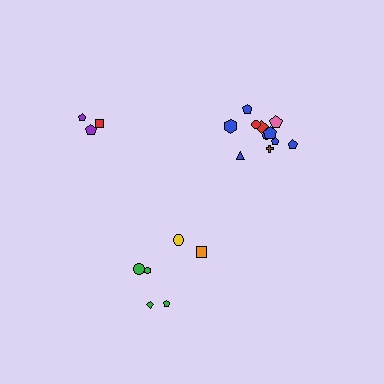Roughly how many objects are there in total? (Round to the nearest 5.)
Roughly 20 objects in total.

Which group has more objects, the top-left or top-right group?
The top-right group.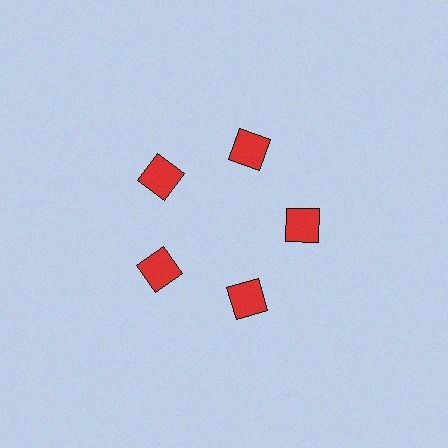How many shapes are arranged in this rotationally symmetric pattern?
There are 5 shapes, arranged in 5 groups of 1.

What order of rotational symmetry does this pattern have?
This pattern has 5-fold rotational symmetry.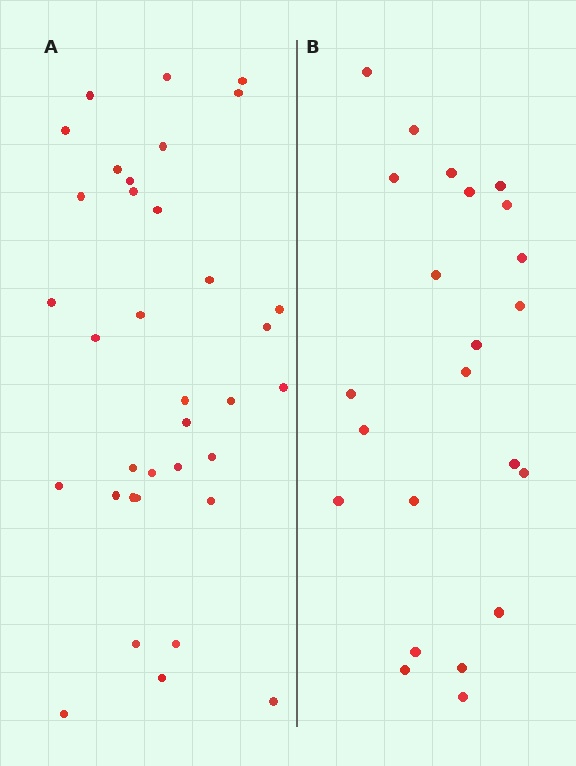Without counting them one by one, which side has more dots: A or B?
Region A (the left region) has more dots.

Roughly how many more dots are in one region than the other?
Region A has roughly 12 or so more dots than region B.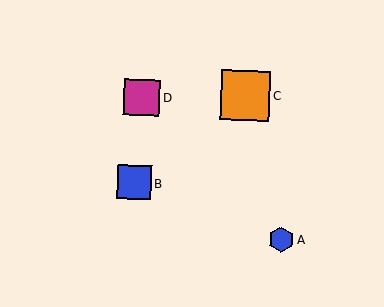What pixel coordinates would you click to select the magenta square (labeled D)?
Click at (142, 97) to select the magenta square D.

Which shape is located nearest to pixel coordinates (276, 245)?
The blue hexagon (labeled A) at (281, 240) is nearest to that location.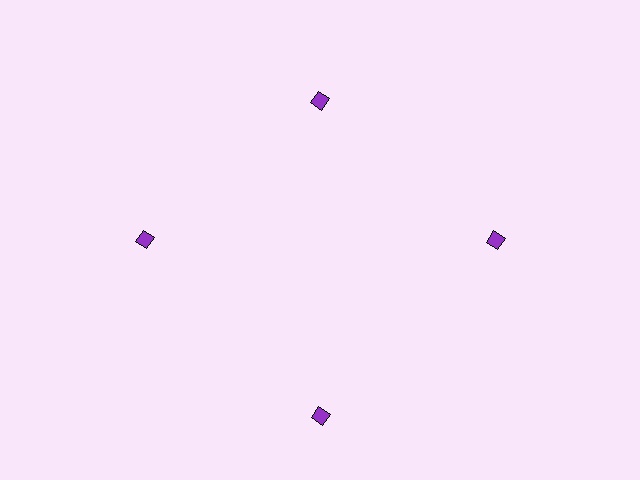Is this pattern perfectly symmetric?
No. The 4 purple diamonds are arranged in a ring, but one element near the 12 o'clock position is pulled inward toward the center, breaking the 4-fold rotational symmetry.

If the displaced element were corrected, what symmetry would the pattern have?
It would have 4-fold rotational symmetry — the pattern would map onto itself every 90 degrees.